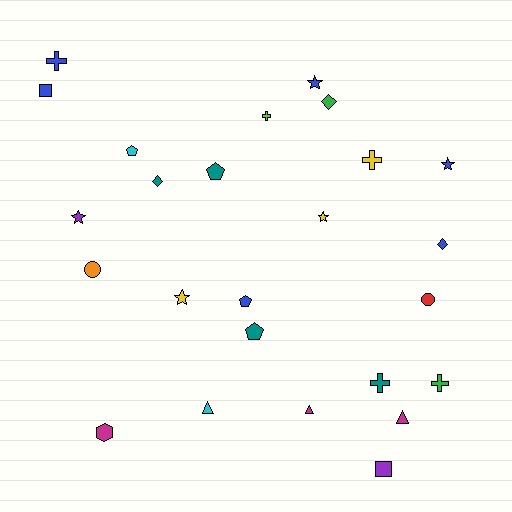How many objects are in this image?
There are 25 objects.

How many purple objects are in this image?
There are 2 purple objects.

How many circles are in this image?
There are 2 circles.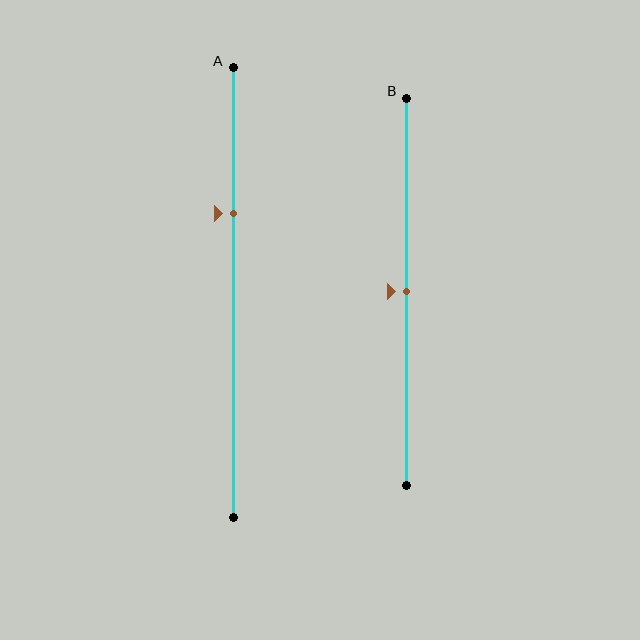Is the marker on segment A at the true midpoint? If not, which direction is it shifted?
No, the marker on segment A is shifted upward by about 18% of the segment length.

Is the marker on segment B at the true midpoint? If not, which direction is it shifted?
Yes, the marker on segment B is at the true midpoint.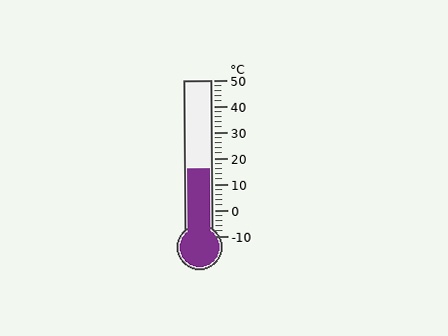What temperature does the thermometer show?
The thermometer shows approximately 16°C.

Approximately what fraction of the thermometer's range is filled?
The thermometer is filled to approximately 45% of its range.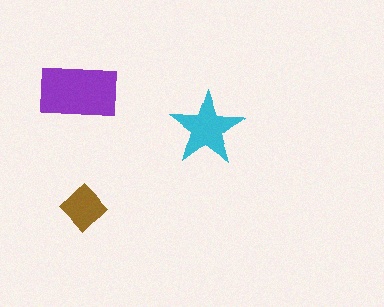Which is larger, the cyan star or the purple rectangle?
The purple rectangle.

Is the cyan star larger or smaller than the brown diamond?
Larger.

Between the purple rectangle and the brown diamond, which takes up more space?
The purple rectangle.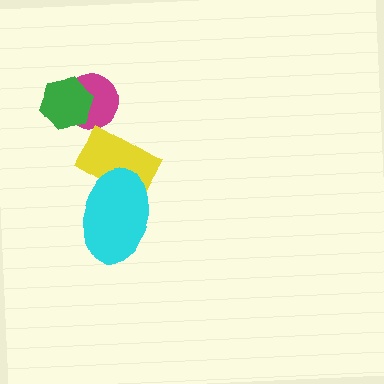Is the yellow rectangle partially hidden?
Yes, it is partially covered by another shape.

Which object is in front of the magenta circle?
The green hexagon is in front of the magenta circle.